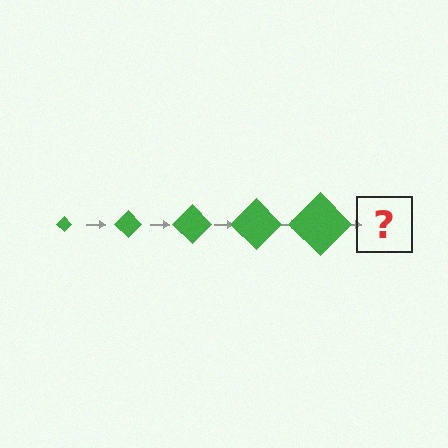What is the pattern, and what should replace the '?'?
The pattern is that the diamond gets progressively larger each step. The '?' should be a green diamond, larger than the previous one.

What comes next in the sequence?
The next element should be a green diamond, larger than the previous one.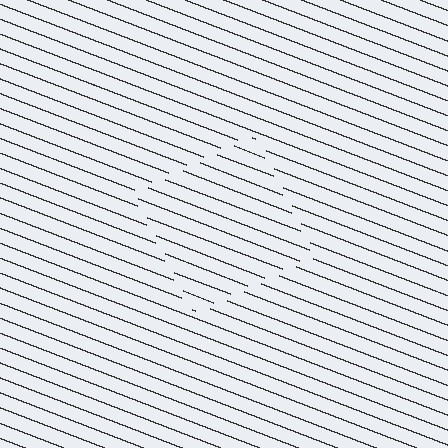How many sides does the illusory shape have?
4 sides — the line-ends trace a square.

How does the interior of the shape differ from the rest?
The interior of the shape contains the same grating, shifted by half a period — the contour is defined by the phase discontinuity where line-ends from the inner and outer gratings abut.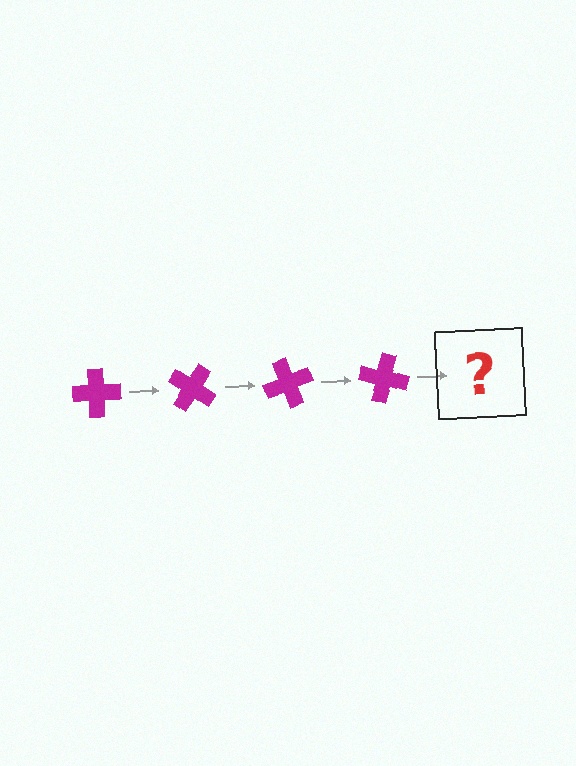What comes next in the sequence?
The next element should be a magenta cross rotated 140 degrees.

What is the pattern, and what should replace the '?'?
The pattern is that the cross rotates 35 degrees each step. The '?' should be a magenta cross rotated 140 degrees.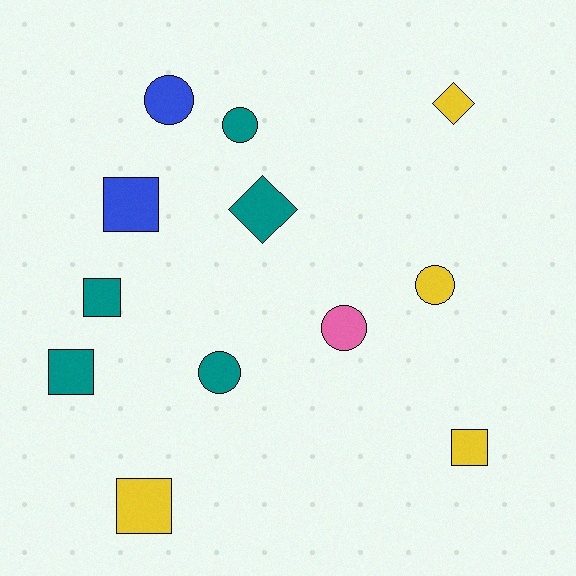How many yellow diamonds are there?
There is 1 yellow diamond.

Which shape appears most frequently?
Circle, with 5 objects.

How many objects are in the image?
There are 12 objects.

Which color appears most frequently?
Teal, with 5 objects.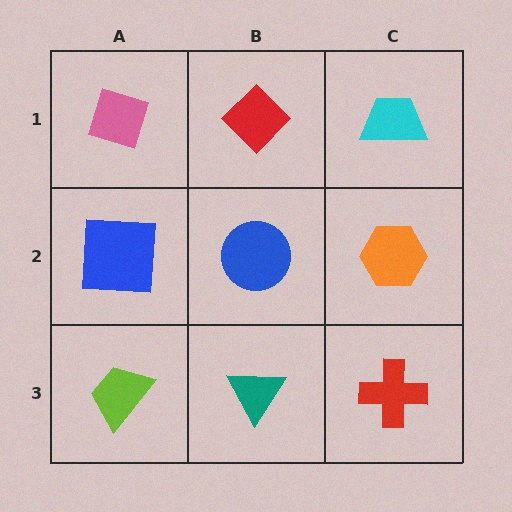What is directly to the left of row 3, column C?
A teal triangle.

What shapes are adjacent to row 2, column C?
A cyan trapezoid (row 1, column C), a red cross (row 3, column C), a blue circle (row 2, column B).